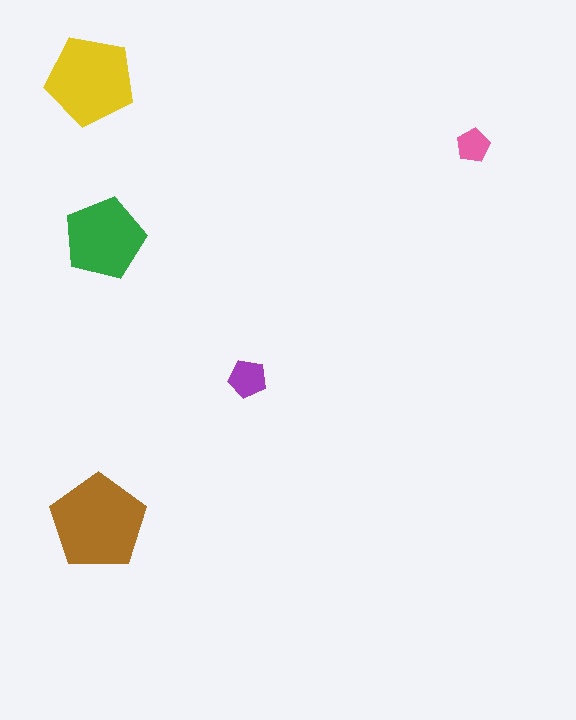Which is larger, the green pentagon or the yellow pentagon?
The yellow one.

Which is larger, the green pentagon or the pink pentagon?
The green one.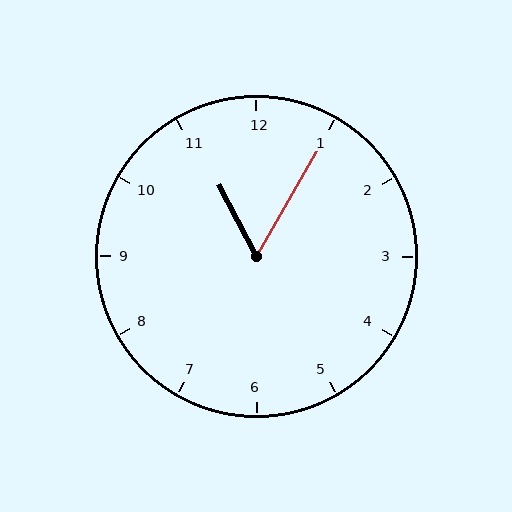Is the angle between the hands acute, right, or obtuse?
It is acute.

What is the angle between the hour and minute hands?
Approximately 58 degrees.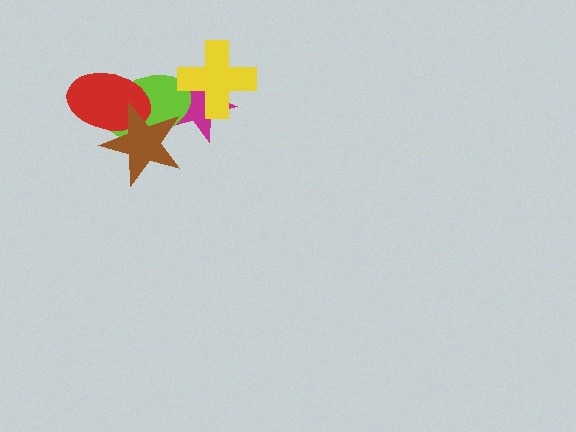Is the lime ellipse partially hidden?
Yes, it is partially covered by another shape.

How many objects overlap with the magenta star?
3 objects overlap with the magenta star.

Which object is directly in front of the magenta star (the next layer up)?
The lime ellipse is directly in front of the magenta star.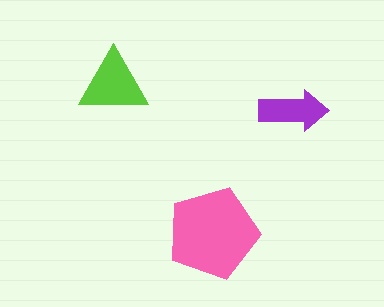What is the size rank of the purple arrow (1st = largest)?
3rd.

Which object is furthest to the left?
The lime triangle is leftmost.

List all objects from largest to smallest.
The pink pentagon, the lime triangle, the purple arrow.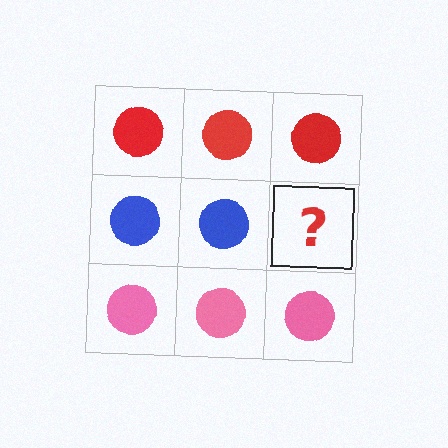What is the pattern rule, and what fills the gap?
The rule is that each row has a consistent color. The gap should be filled with a blue circle.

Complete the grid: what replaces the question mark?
The question mark should be replaced with a blue circle.